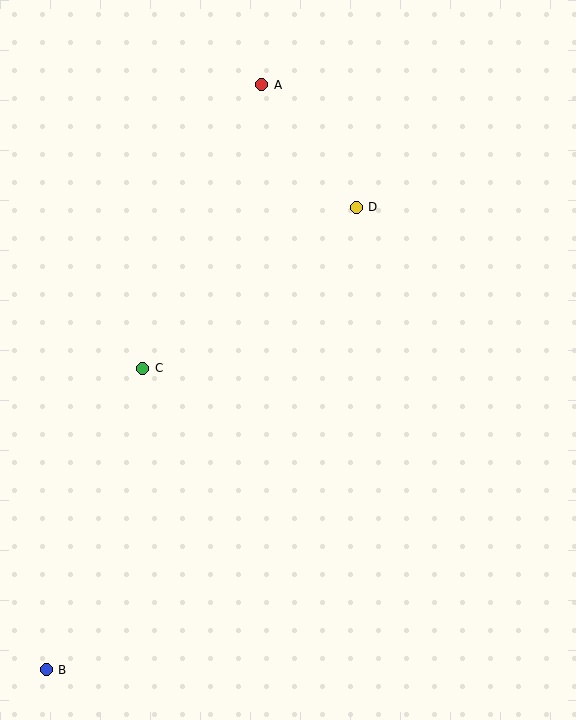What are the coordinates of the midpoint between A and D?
The midpoint between A and D is at (309, 146).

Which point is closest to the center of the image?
Point C at (143, 368) is closest to the center.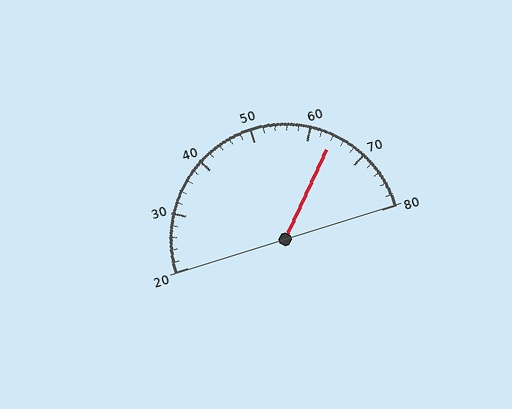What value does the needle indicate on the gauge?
The needle indicates approximately 64.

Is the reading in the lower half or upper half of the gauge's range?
The reading is in the upper half of the range (20 to 80).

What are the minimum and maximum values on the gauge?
The gauge ranges from 20 to 80.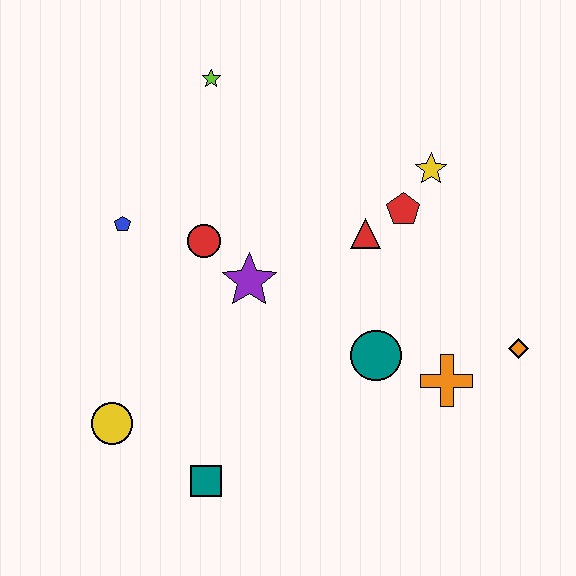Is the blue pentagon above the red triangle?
Yes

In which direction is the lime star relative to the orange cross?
The lime star is above the orange cross.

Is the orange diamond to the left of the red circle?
No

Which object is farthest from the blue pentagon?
The orange diamond is farthest from the blue pentagon.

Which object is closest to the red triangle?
The red pentagon is closest to the red triangle.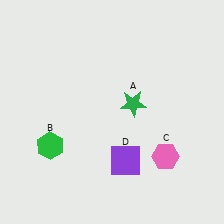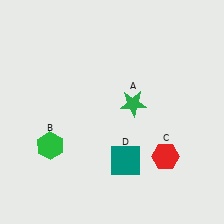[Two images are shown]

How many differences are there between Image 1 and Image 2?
There are 2 differences between the two images.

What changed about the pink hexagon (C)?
In Image 1, C is pink. In Image 2, it changed to red.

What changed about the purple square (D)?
In Image 1, D is purple. In Image 2, it changed to teal.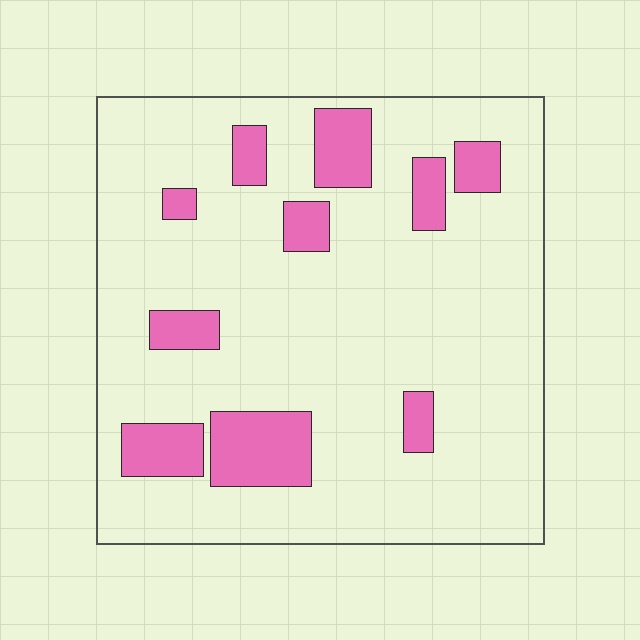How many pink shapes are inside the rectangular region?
10.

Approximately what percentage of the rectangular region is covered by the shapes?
Approximately 15%.